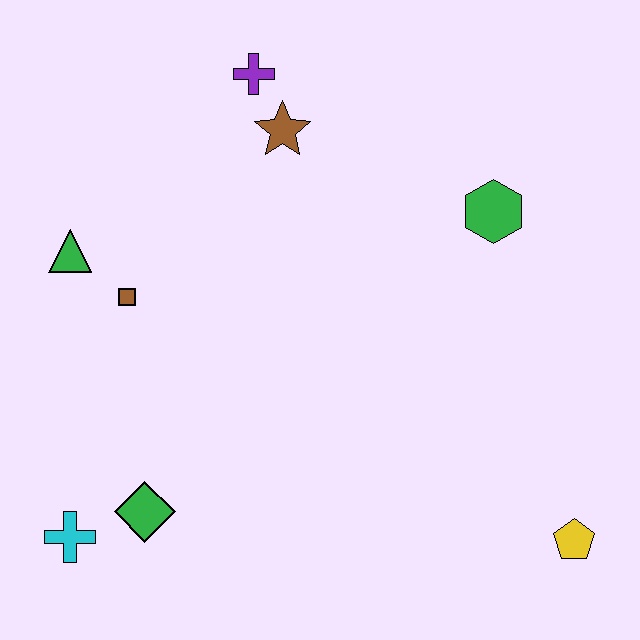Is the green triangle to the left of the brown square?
Yes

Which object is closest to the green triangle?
The brown square is closest to the green triangle.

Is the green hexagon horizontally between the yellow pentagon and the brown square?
Yes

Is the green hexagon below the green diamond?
No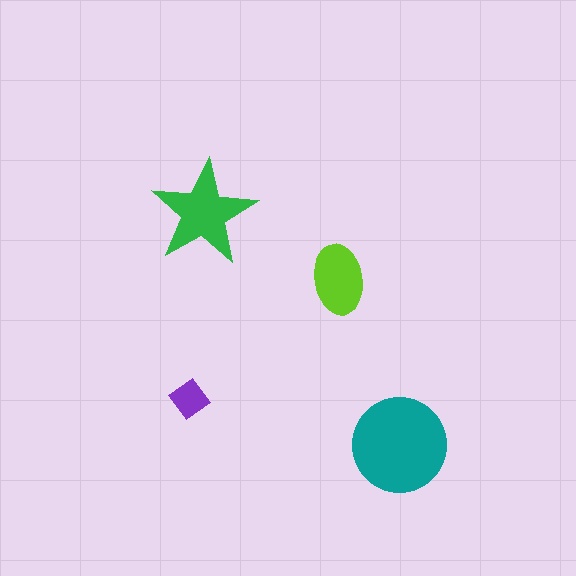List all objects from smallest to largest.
The purple diamond, the lime ellipse, the green star, the teal circle.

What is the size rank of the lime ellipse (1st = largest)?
3rd.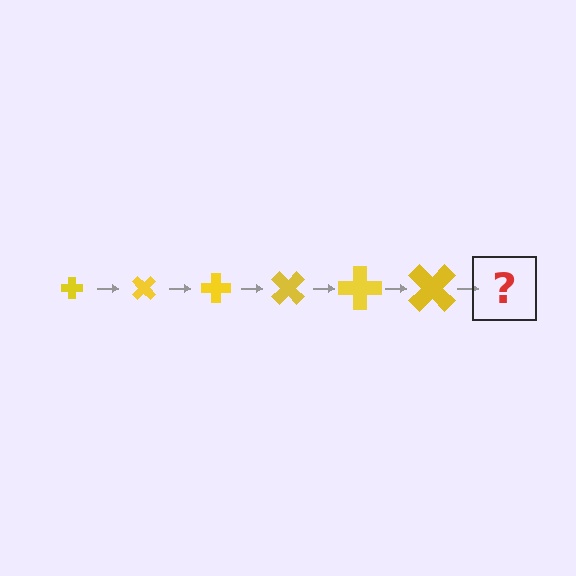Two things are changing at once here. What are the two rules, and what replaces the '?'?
The two rules are that the cross grows larger each step and it rotates 45 degrees each step. The '?' should be a cross, larger than the previous one and rotated 270 degrees from the start.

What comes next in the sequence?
The next element should be a cross, larger than the previous one and rotated 270 degrees from the start.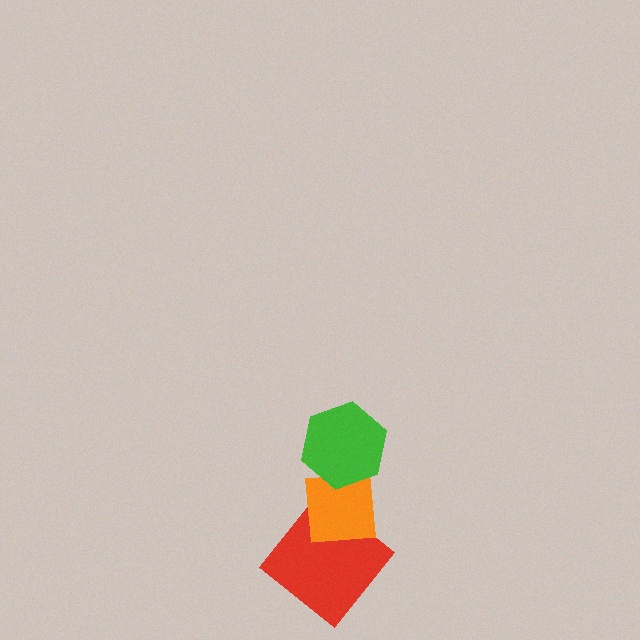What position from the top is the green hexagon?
The green hexagon is 1st from the top.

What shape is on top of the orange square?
The green hexagon is on top of the orange square.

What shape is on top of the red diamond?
The orange square is on top of the red diamond.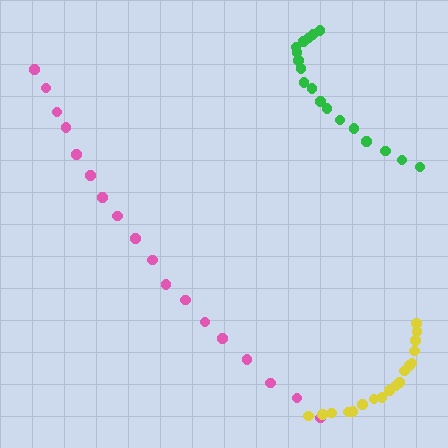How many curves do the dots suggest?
There are 3 distinct paths.